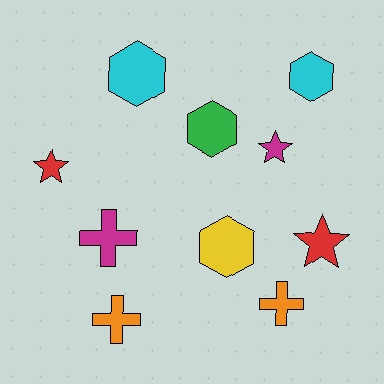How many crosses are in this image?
There are 3 crosses.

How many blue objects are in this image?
There are no blue objects.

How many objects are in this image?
There are 10 objects.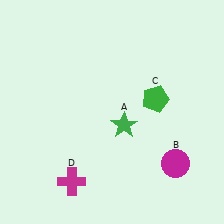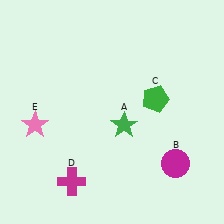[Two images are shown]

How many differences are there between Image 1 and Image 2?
There is 1 difference between the two images.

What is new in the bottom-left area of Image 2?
A pink star (E) was added in the bottom-left area of Image 2.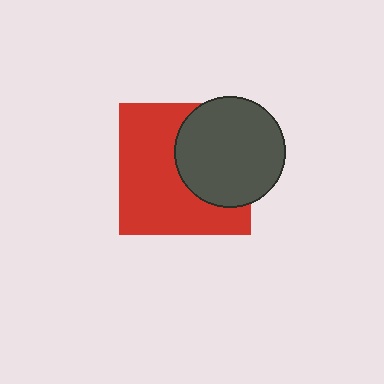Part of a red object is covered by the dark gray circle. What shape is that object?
It is a square.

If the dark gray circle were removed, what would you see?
You would see the complete red square.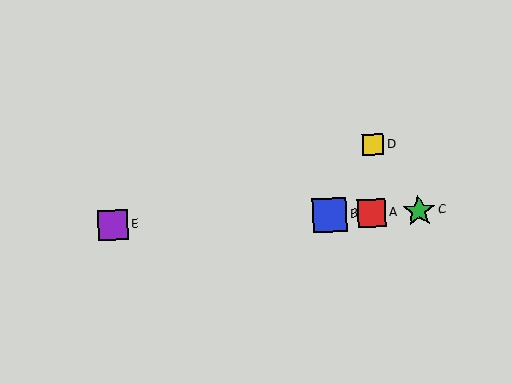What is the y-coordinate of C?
Object C is at y≈211.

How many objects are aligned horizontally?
4 objects (A, B, C, E) are aligned horizontally.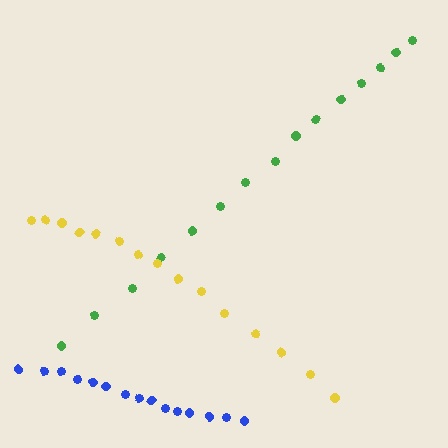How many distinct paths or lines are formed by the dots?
There are 3 distinct paths.